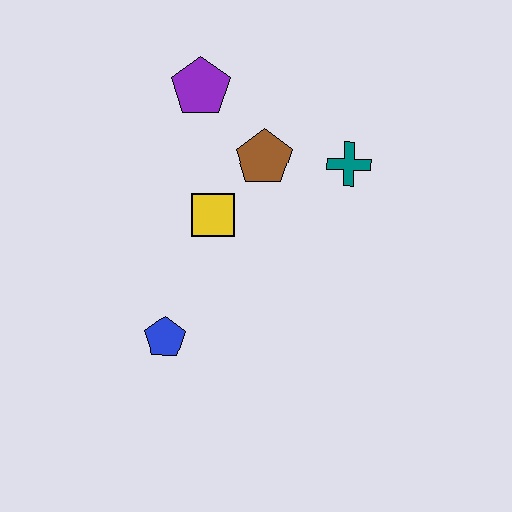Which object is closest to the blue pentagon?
The yellow square is closest to the blue pentagon.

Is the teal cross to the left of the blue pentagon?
No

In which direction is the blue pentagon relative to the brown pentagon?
The blue pentagon is below the brown pentagon.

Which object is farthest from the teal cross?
The blue pentagon is farthest from the teal cross.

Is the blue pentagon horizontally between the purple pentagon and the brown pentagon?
No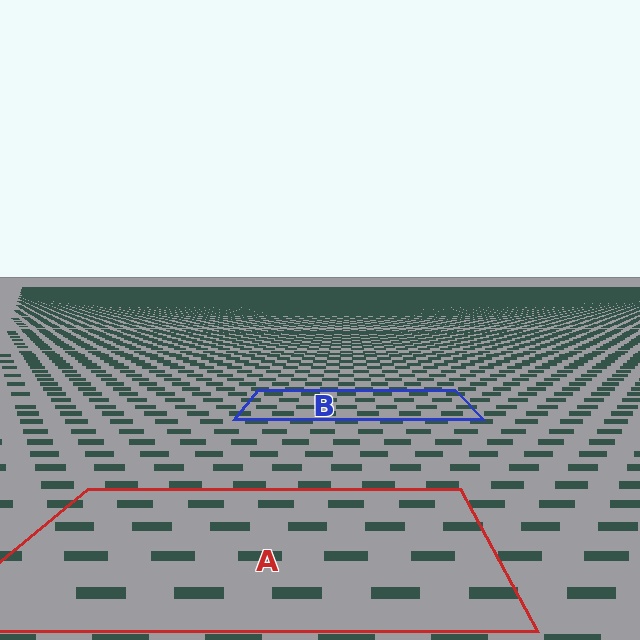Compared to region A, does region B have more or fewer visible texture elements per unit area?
Region B has more texture elements per unit area — they are packed more densely because it is farther away.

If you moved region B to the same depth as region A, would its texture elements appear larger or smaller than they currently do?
They would appear larger. At a closer depth, the same texture elements are projected at a bigger on-screen size.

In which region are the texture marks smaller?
The texture marks are smaller in region B, because it is farther away.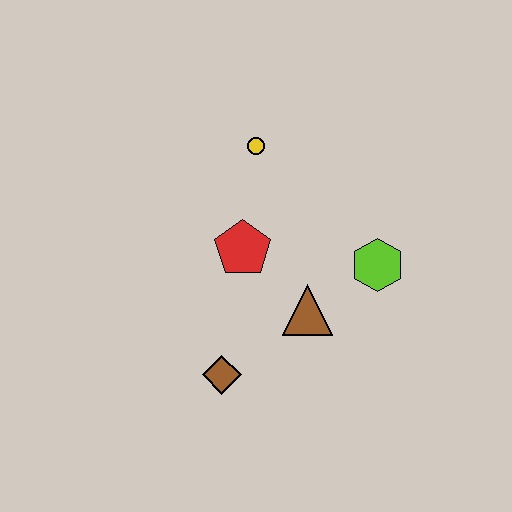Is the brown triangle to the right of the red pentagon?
Yes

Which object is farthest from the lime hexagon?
The brown diamond is farthest from the lime hexagon.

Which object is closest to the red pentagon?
The brown triangle is closest to the red pentagon.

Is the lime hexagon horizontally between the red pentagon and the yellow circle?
No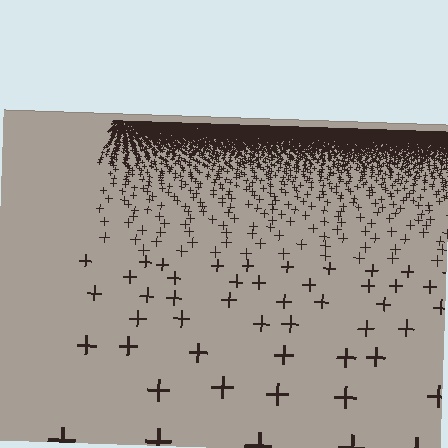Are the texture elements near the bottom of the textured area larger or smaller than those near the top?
Larger. Near the bottom, elements are closer to the viewer and appear at a bigger on-screen size.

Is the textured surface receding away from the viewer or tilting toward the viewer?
The surface is receding away from the viewer. Texture elements get smaller and denser toward the top.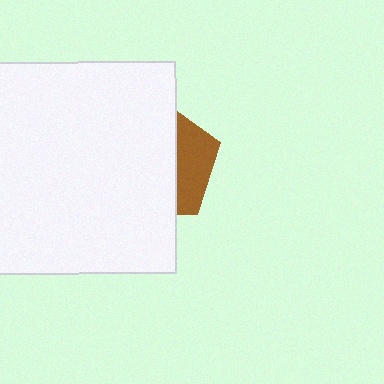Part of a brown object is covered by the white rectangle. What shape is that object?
It is a pentagon.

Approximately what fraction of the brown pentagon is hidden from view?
Roughly 70% of the brown pentagon is hidden behind the white rectangle.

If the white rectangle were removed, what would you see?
You would see the complete brown pentagon.